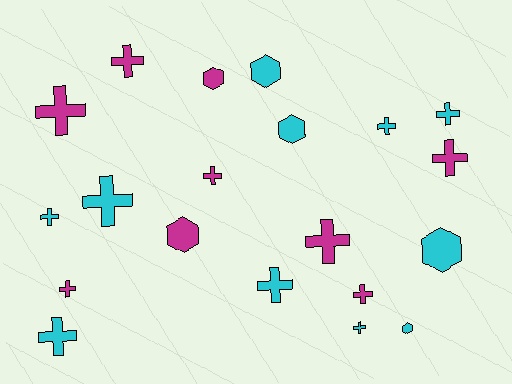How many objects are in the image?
There are 20 objects.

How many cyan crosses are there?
There are 7 cyan crosses.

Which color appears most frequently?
Cyan, with 11 objects.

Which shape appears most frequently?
Cross, with 14 objects.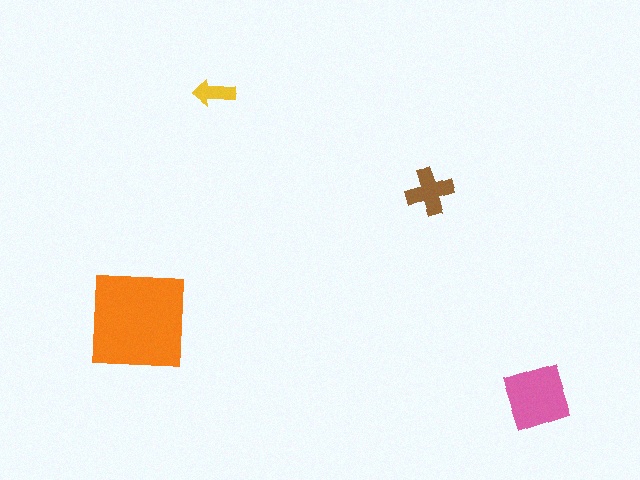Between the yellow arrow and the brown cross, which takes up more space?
The brown cross.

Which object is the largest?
The orange square.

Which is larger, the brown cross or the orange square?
The orange square.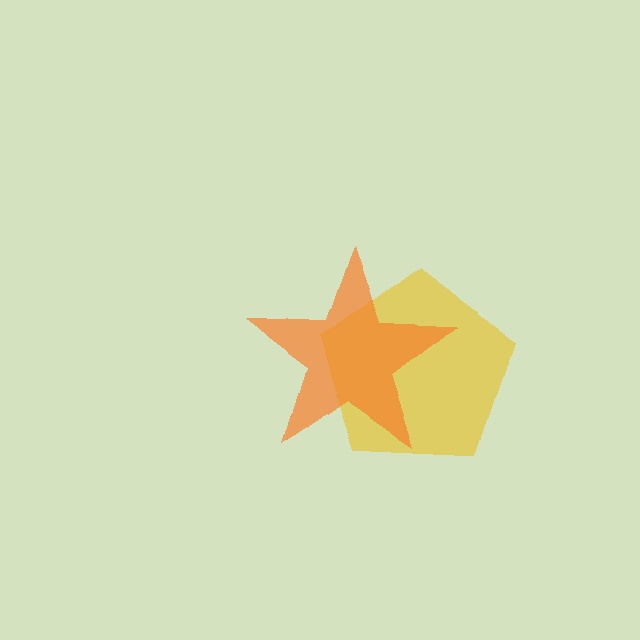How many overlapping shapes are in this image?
There are 2 overlapping shapes in the image.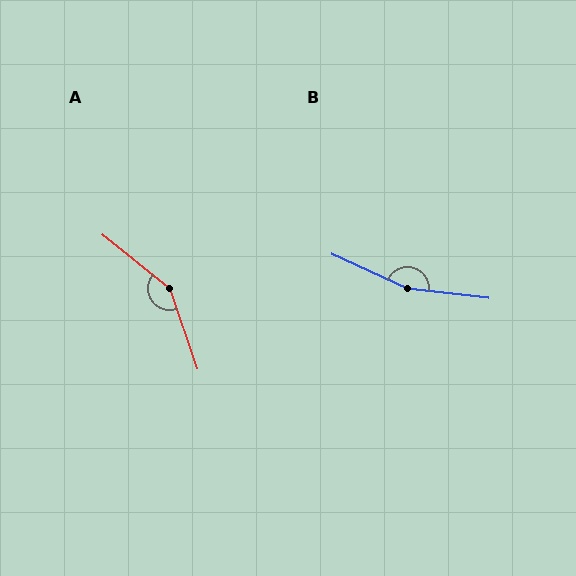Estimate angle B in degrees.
Approximately 162 degrees.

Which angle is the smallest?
A, at approximately 148 degrees.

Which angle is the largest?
B, at approximately 162 degrees.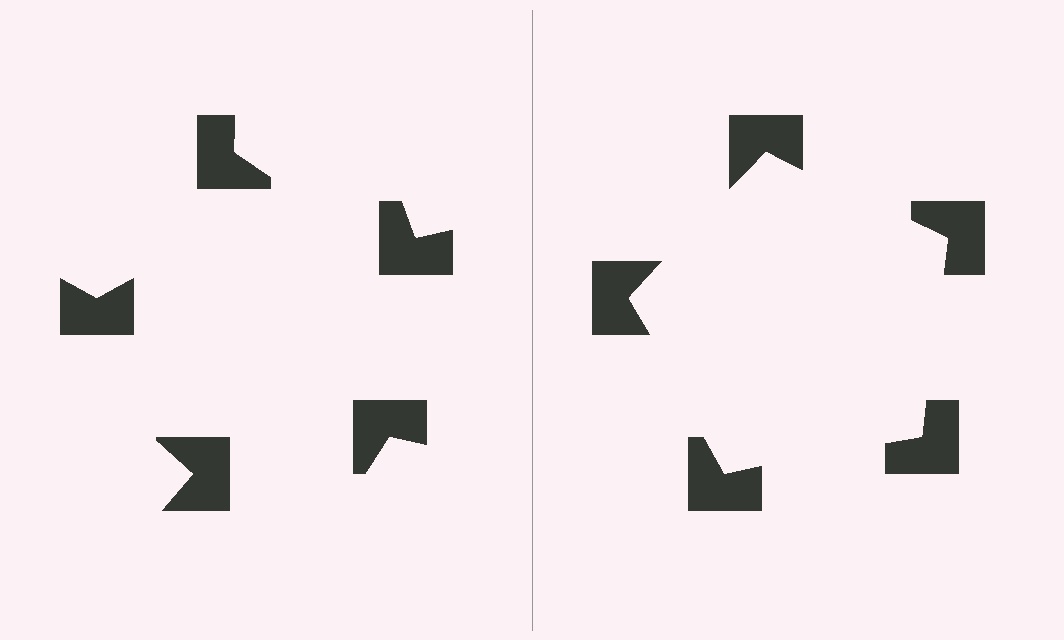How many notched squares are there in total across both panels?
10 — 5 on each side.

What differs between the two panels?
The notched squares are positioned identically on both sides; only the wedge orientations differ. On the right they align to a pentagon; on the left they are misaligned.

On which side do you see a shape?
An illusory pentagon appears on the right side. On the left side the wedge cuts are rotated, so no coherent shape forms.